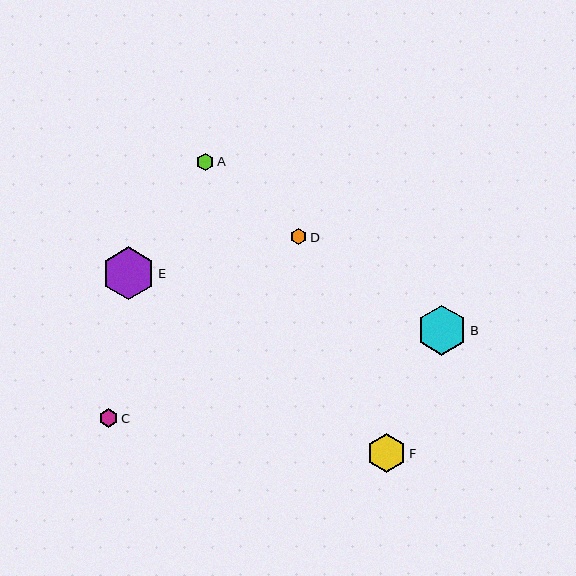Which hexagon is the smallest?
Hexagon D is the smallest with a size of approximately 16 pixels.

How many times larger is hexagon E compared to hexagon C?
Hexagon E is approximately 2.8 times the size of hexagon C.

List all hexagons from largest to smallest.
From largest to smallest: E, B, F, C, A, D.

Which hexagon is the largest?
Hexagon E is the largest with a size of approximately 52 pixels.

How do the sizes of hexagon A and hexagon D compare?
Hexagon A and hexagon D are approximately the same size.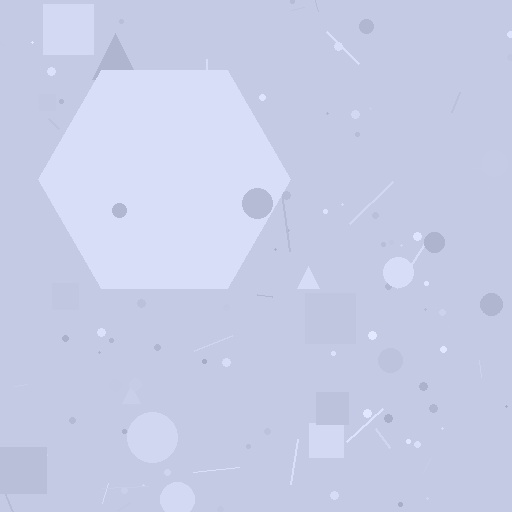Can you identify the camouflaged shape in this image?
The camouflaged shape is a hexagon.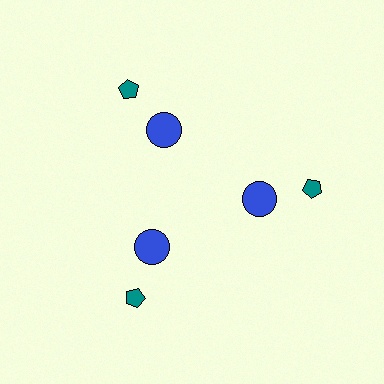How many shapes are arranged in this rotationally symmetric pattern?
There are 6 shapes, arranged in 3 groups of 2.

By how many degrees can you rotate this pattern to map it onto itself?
The pattern maps onto itself every 120 degrees of rotation.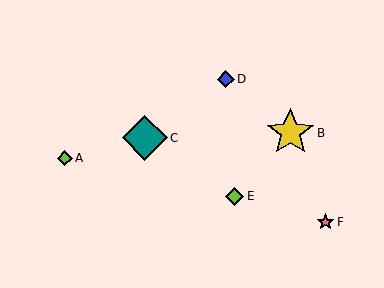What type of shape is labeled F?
Shape F is a pink star.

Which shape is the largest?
The yellow star (labeled B) is the largest.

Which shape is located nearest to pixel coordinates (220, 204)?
The lime diamond (labeled E) at (235, 196) is nearest to that location.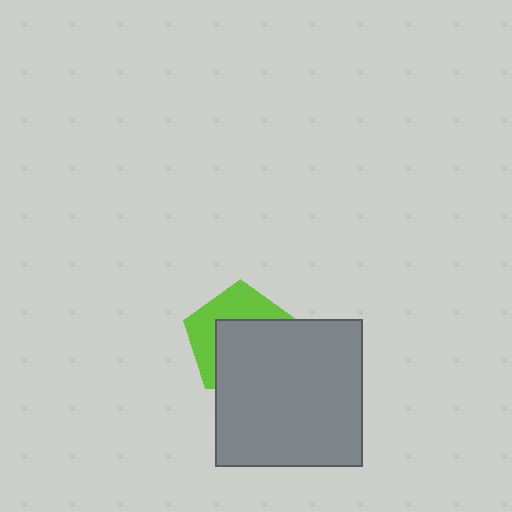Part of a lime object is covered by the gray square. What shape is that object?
It is a pentagon.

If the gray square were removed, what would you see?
You would see the complete lime pentagon.